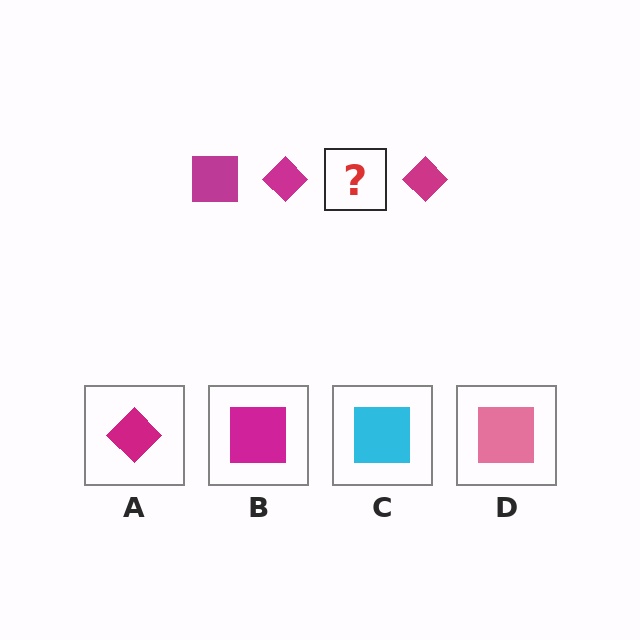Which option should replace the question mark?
Option B.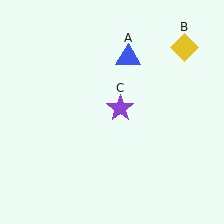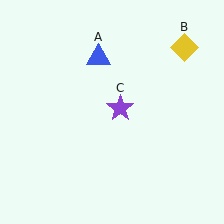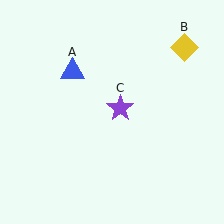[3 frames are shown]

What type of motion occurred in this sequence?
The blue triangle (object A) rotated counterclockwise around the center of the scene.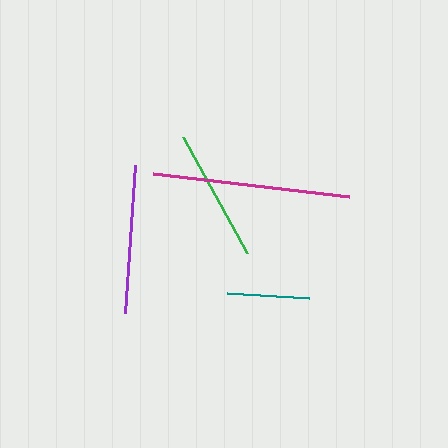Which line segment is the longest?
The magenta line is the longest at approximately 197 pixels.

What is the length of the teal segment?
The teal segment is approximately 82 pixels long.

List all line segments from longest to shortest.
From longest to shortest: magenta, purple, green, teal.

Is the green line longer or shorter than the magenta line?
The magenta line is longer than the green line.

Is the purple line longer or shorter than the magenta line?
The magenta line is longer than the purple line.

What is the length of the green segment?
The green segment is approximately 133 pixels long.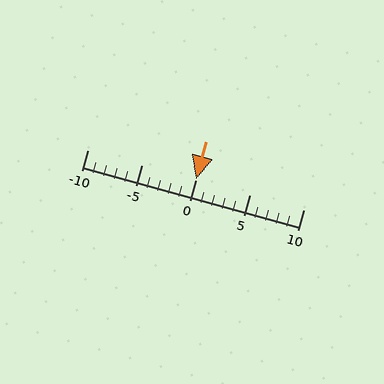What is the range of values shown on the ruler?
The ruler shows values from -10 to 10.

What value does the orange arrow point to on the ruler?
The orange arrow points to approximately 0.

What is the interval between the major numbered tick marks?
The major tick marks are spaced 5 units apart.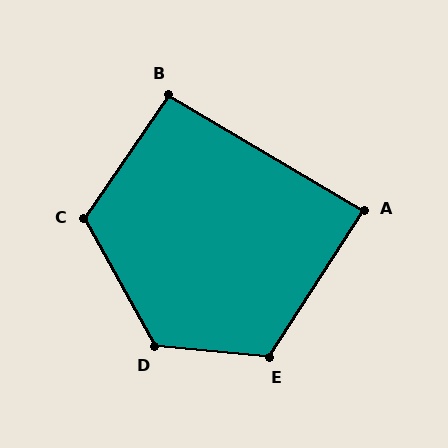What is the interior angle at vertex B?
Approximately 94 degrees (approximately right).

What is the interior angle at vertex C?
Approximately 117 degrees (obtuse).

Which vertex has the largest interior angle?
D, at approximately 125 degrees.